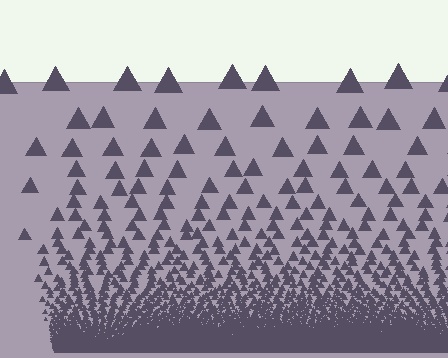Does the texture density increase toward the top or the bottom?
Density increases toward the bottom.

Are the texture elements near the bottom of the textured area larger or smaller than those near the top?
Smaller. The gradient is inverted — elements near the bottom are smaller and denser.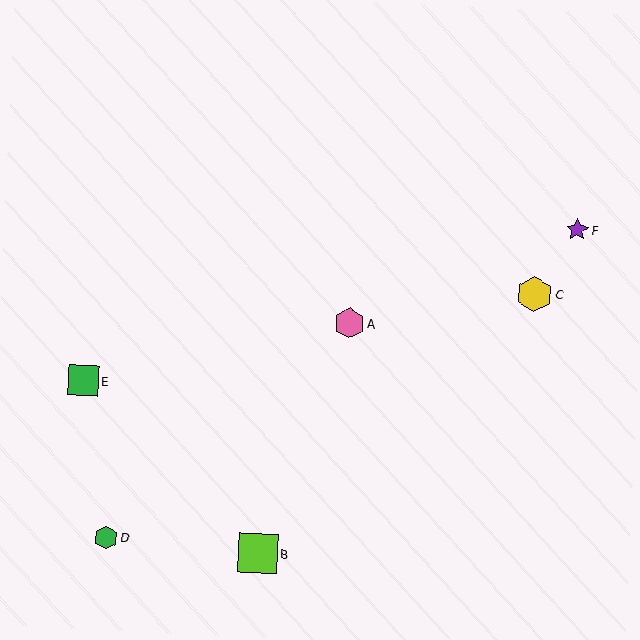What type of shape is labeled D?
Shape D is a green hexagon.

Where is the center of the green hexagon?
The center of the green hexagon is at (106, 538).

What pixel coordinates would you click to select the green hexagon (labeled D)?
Click at (106, 538) to select the green hexagon D.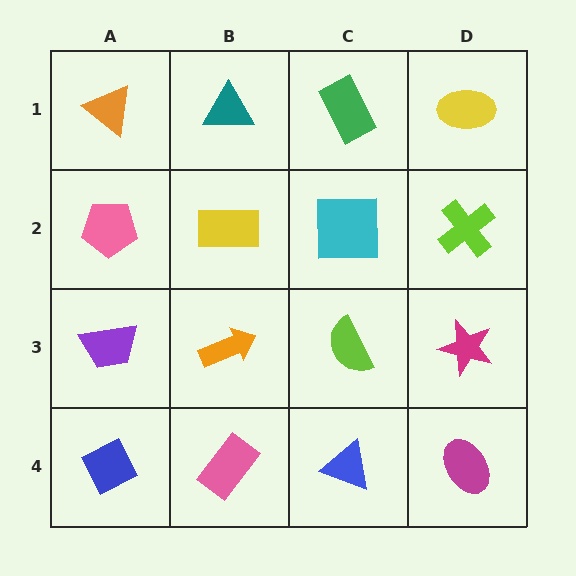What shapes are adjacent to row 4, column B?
An orange arrow (row 3, column B), a blue diamond (row 4, column A), a blue triangle (row 4, column C).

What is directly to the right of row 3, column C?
A magenta star.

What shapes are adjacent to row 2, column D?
A yellow ellipse (row 1, column D), a magenta star (row 3, column D), a cyan square (row 2, column C).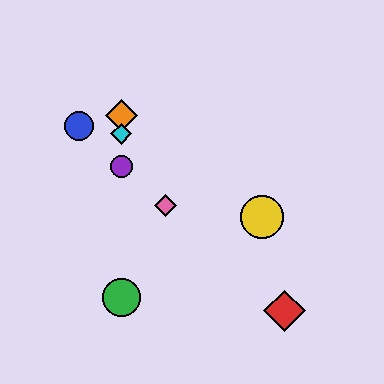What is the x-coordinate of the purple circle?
The purple circle is at x≈121.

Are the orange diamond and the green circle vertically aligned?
Yes, both are at x≈121.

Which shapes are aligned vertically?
The green circle, the purple circle, the orange diamond, the cyan diamond are aligned vertically.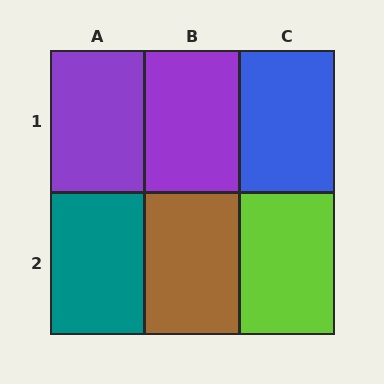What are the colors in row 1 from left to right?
Purple, purple, blue.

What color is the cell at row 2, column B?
Brown.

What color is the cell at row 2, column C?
Lime.